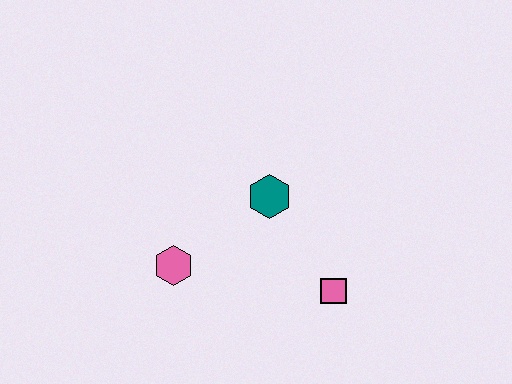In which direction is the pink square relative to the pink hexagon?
The pink square is to the right of the pink hexagon.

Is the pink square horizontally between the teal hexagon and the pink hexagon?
No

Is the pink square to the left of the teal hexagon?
No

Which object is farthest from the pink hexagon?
The pink square is farthest from the pink hexagon.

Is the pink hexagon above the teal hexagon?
No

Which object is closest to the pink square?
The teal hexagon is closest to the pink square.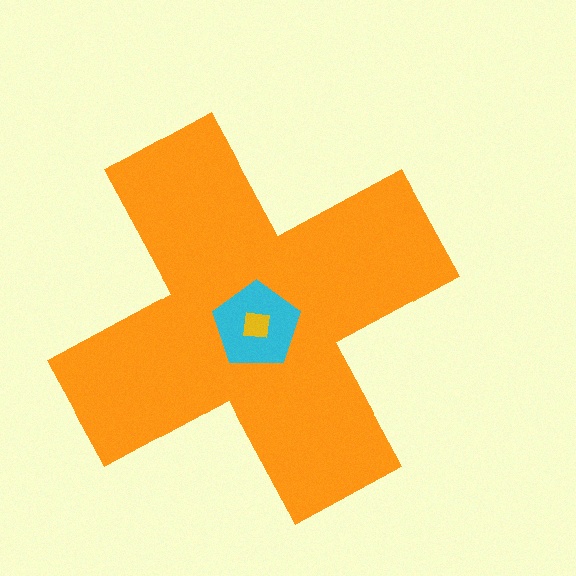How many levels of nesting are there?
3.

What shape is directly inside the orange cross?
The cyan pentagon.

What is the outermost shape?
The orange cross.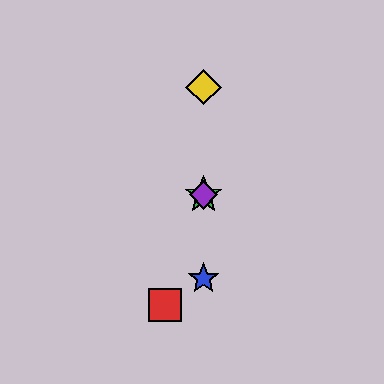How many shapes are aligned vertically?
4 shapes (the blue star, the green star, the yellow diamond, the purple diamond) are aligned vertically.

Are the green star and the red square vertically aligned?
No, the green star is at x≈203 and the red square is at x≈165.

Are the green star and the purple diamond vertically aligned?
Yes, both are at x≈203.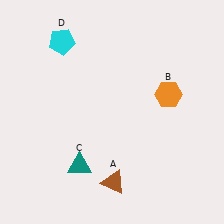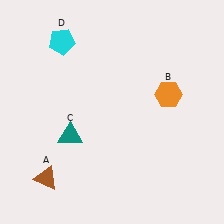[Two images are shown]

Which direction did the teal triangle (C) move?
The teal triangle (C) moved up.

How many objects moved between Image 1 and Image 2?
2 objects moved between the two images.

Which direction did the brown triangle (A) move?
The brown triangle (A) moved left.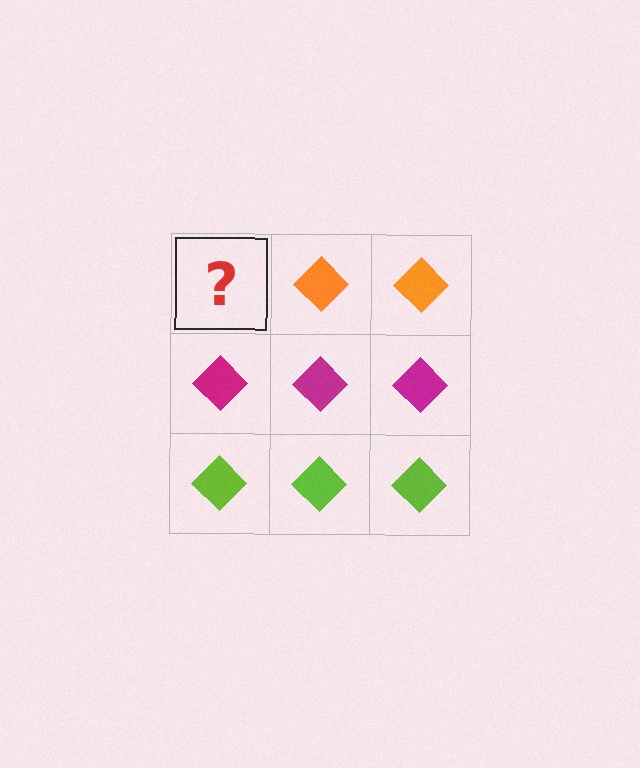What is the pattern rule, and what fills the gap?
The rule is that each row has a consistent color. The gap should be filled with an orange diamond.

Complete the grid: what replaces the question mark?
The question mark should be replaced with an orange diamond.